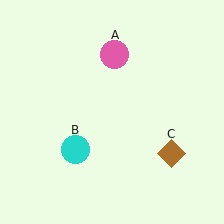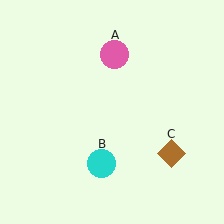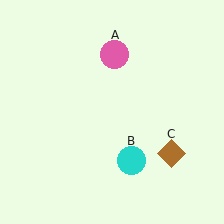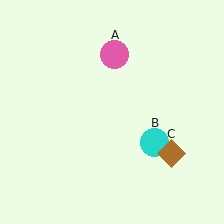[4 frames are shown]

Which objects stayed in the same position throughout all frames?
Pink circle (object A) and brown diamond (object C) remained stationary.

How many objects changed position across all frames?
1 object changed position: cyan circle (object B).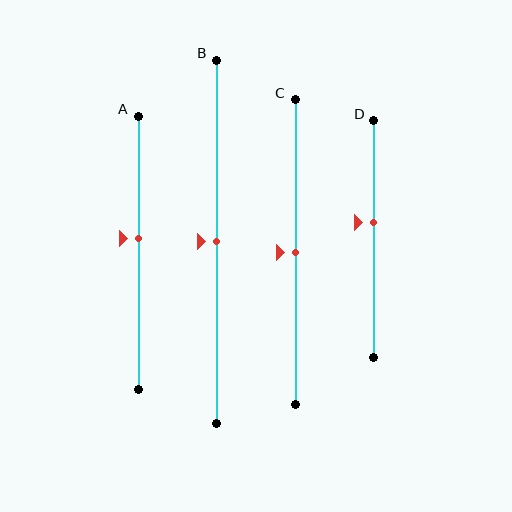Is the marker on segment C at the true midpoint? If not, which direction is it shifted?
Yes, the marker on segment C is at the true midpoint.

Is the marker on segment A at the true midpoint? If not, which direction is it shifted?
No, the marker on segment A is shifted upward by about 5% of the segment length.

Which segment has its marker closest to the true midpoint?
Segment B has its marker closest to the true midpoint.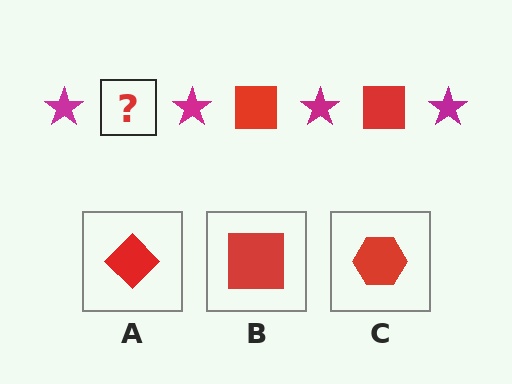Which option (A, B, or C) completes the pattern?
B.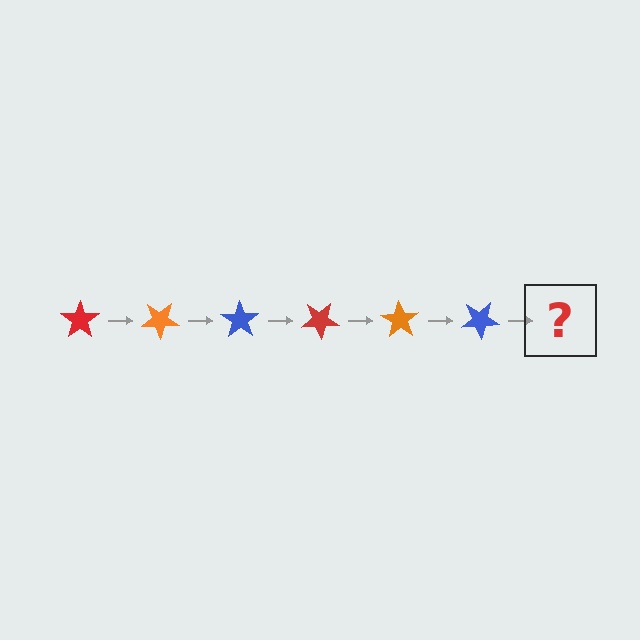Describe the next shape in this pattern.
It should be a red star, rotated 210 degrees from the start.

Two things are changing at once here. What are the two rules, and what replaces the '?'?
The two rules are that it rotates 35 degrees each step and the color cycles through red, orange, and blue. The '?' should be a red star, rotated 210 degrees from the start.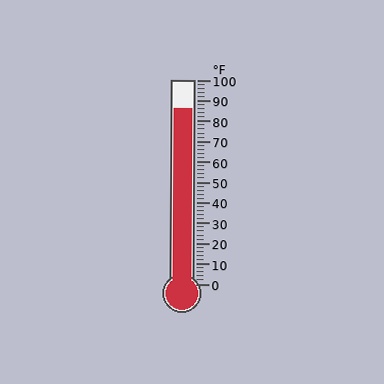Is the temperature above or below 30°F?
The temperature is above 30°F.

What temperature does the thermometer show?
The thermometer shows approximately 86°F.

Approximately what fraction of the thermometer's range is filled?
The thermometer is filled to approximately 85% of its range.